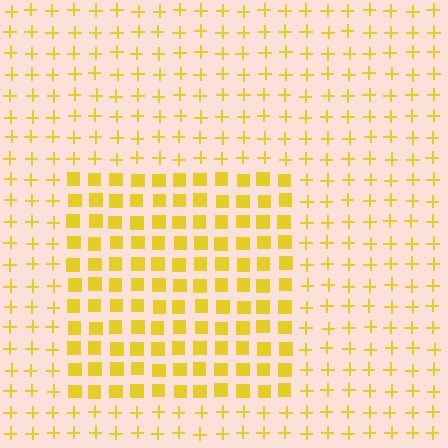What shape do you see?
I see a rectangle.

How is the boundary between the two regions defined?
The boundary is defined by a change in element shape: squares inside vs. plus signs outside. All elements share the same color and spacing.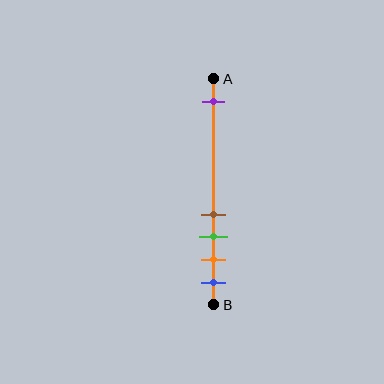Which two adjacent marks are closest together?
The brown and green marks are the closest adjacent pair.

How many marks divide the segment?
There are 5 marks dividing the segment.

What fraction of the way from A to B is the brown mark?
The brown mark is approximately 60% (0.6) of the way from A to B.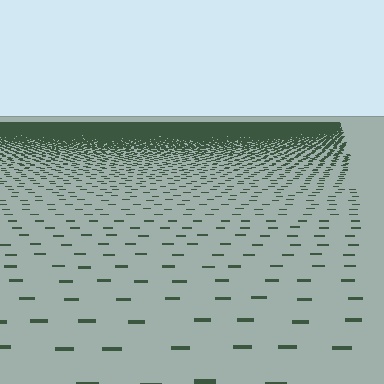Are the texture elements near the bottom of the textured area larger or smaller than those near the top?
Larger. Near the bottom, elements are closer to the viewer and appear at a bigger on-screen size.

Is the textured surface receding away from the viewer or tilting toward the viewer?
The surface is receding away from the viewer. Texture elements get smaller and denser toward the top.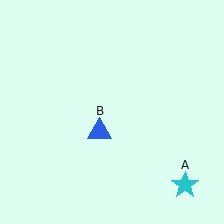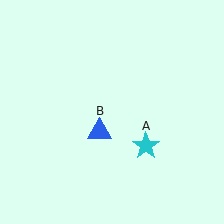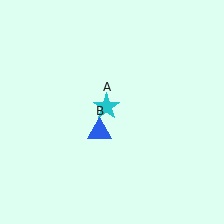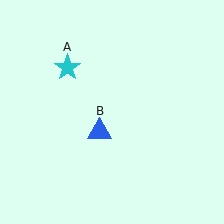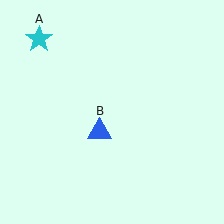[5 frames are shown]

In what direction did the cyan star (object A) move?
The cyan star (object A) moved up and to the left.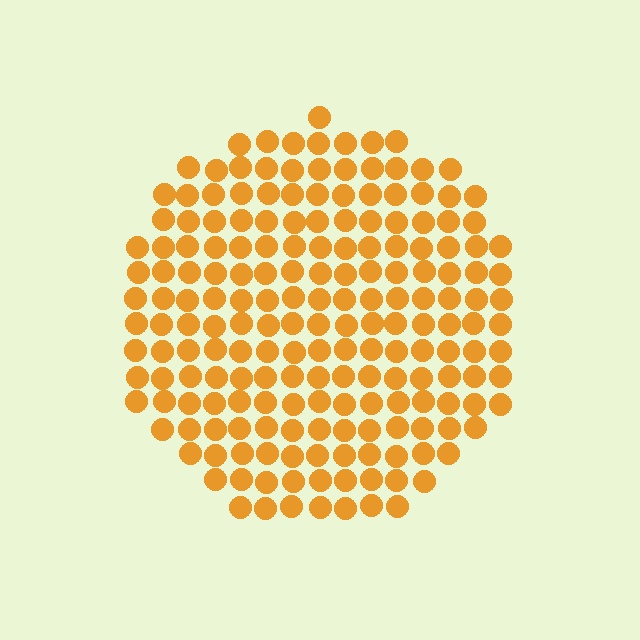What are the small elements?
The small elements are circles.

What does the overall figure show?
The overall figure shows a circle.